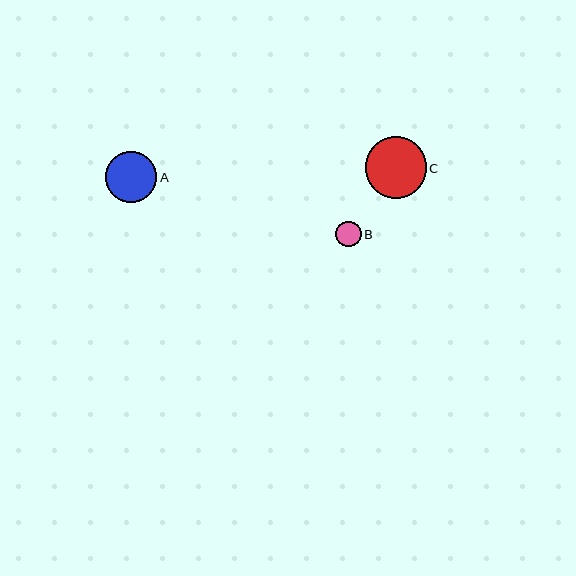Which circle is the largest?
Circle C is the largest with a size of approximately 61 pixels.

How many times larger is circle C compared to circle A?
Circle C is approximately 1.2 times the size of circle A.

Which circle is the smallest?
Circle B is the smallest with a size of approximately 26 pixels.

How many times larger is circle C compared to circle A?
Circle C is approximately 1.2 times the size of circle A.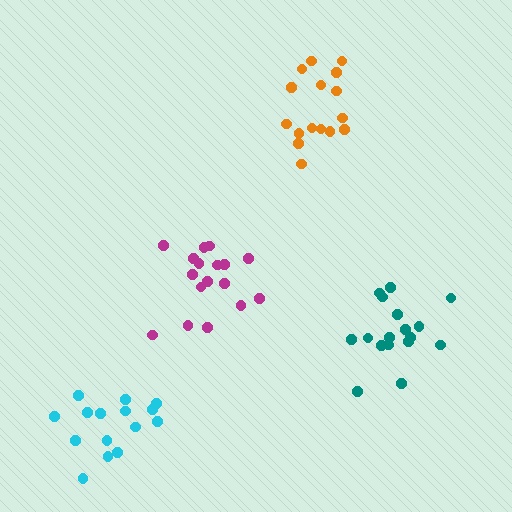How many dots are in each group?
Group 1: 17 dots, Group 2: 17 dots, Group 3: 16 dots, Group 4: 15 dots (65 total).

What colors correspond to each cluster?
The clusters are colored: magenta, teal, orange, cyan.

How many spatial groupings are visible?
There are 4 spatial groupings.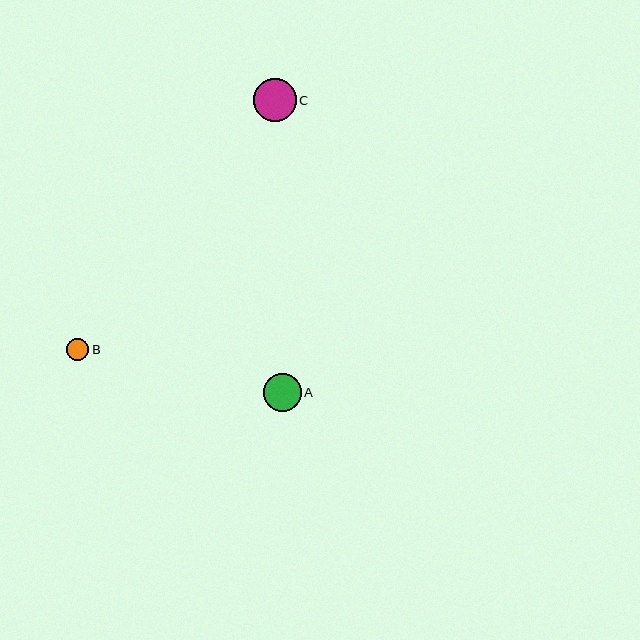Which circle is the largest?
Circle C is the largest with a size of approximately 43 pixels.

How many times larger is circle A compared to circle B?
Circle A is approximately 1.7 times the size of circle B.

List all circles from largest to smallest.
From largest to smallest: C, A, B.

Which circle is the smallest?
Circle B is the smallest with a size of approximately 22 pixels.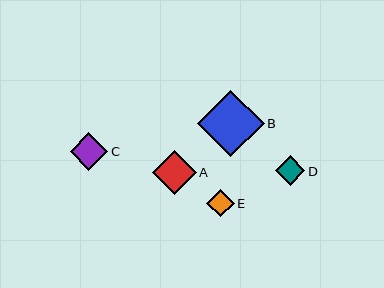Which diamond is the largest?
Diamond B is the largest with a size of approximately 66 pixels.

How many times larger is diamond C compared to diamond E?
Diamond C is approximately 1.4 times the size of diamond E.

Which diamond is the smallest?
Diamond E is the smallest with a size of approximately 27 pixels.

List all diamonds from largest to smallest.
From largest to smallest: B, A, C, D, E.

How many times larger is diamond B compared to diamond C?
Diamond B is approximately 1.8 times the size of diamond C.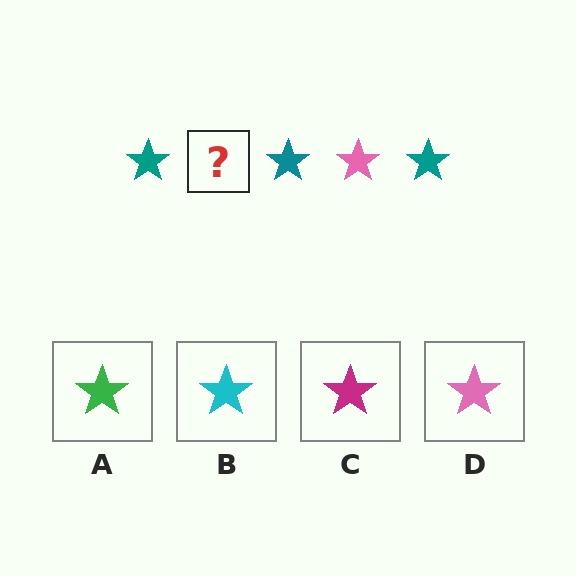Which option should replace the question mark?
Option D.